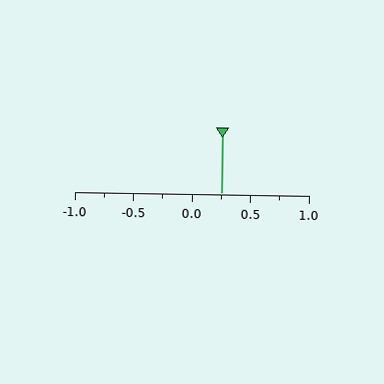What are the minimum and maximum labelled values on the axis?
The axis runs from -1.0 to 1.0.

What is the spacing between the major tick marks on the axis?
The major ticks are spaced 0.5 apart.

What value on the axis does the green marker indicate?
The marker indicates approximately 0.25.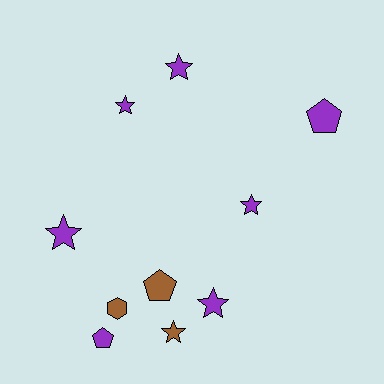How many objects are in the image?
There are 10 objects.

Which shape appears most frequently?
Star, with 6 objects.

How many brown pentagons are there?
There is 1 brown pentagon.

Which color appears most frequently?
Purple, with 7 objects.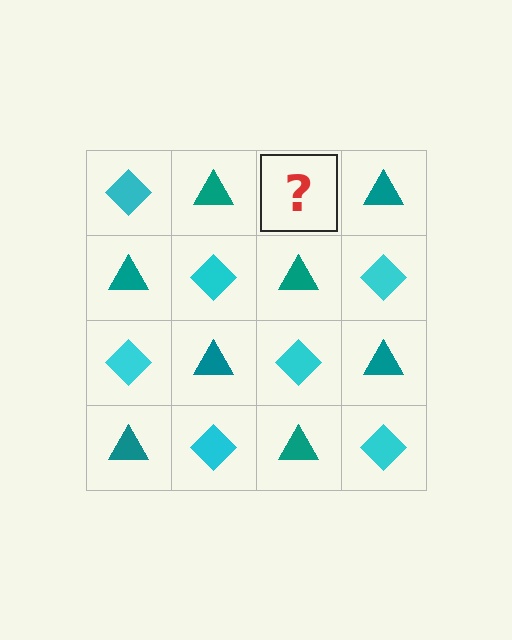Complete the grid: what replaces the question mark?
The question mark should be replaced with a cyan diamond.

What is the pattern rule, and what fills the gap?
The rule is that it alternates cyan diamond and teal triangle in a checkerboard pattern. The gap should be filled with a cyan diamond.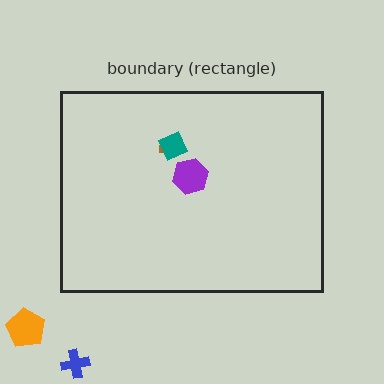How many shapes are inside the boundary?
3 inside, 2 outside.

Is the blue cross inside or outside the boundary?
Outside.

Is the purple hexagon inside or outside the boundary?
Inside.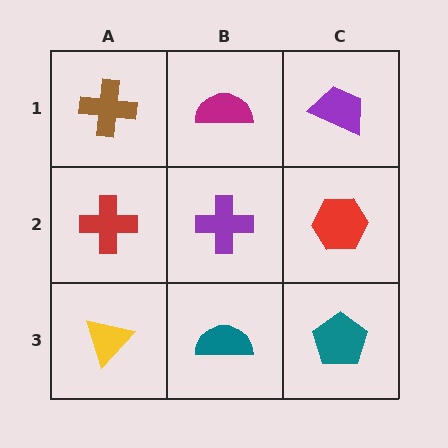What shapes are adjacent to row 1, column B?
A purple cross (row 2, column B), a brown cross (row 1, column A), a purple trapezoid (row 1, column C).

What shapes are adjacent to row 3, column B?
A purple cross (row 2, column B), a yellow triangle (row 3, column A), a teal pentagon (row 3, column C).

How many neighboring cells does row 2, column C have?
3.